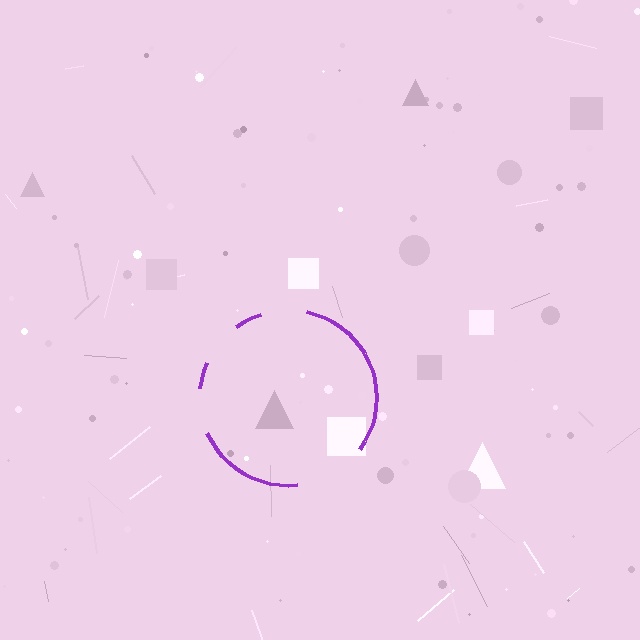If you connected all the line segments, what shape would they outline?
They would outline a circle.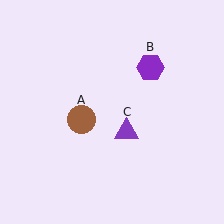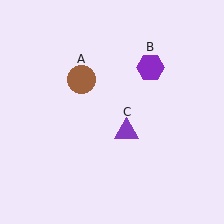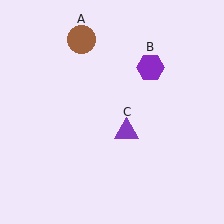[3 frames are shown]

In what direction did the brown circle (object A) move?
The brown circle (object A) moved up.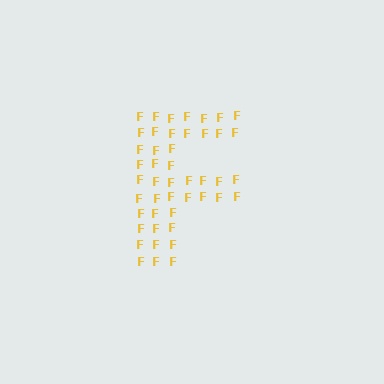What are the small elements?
The small elements are letter F's.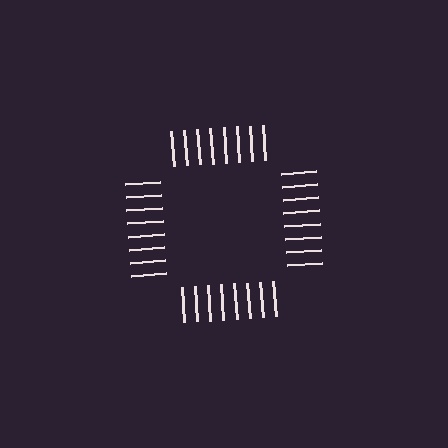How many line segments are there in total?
32 — 8 along each of the 4 edges.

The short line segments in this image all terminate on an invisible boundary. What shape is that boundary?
An illusory square — the line segments terminate on its edges but no continuous stroke is drawn.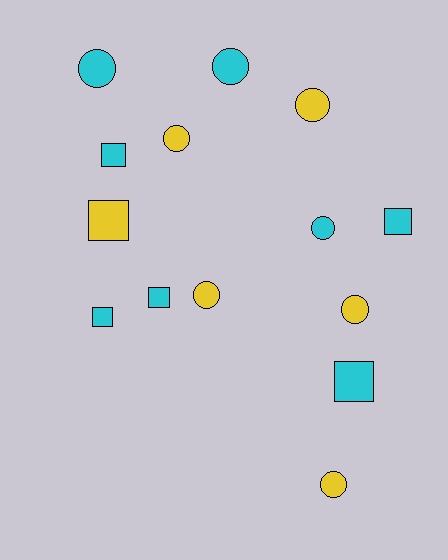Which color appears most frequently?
Cyan, with 8 objects.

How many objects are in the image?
There are 14 objects.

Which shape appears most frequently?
Circle, with 8 objects.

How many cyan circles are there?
There are 3 cyan circles.